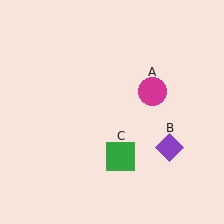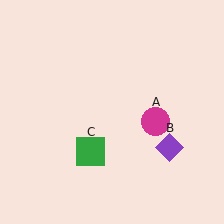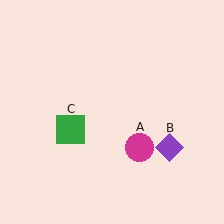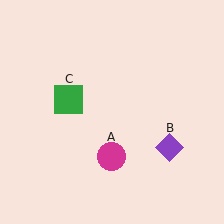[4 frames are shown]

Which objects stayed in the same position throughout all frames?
Purple diamond (object B) remained stationary.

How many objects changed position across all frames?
2 objects changed position: magenta circle (object A), green square (object C).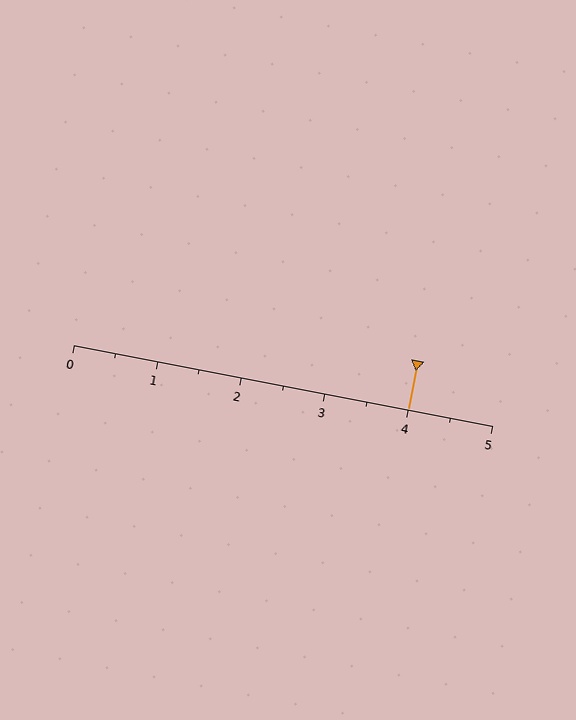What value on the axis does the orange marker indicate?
The marker indicates approximately 4.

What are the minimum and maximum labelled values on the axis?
The axis runs from 0 to 5.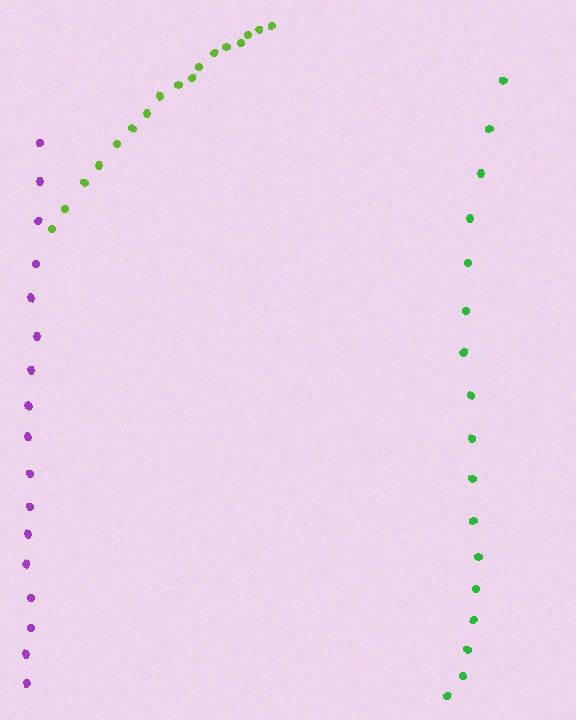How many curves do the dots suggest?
There are 3 distinct paths.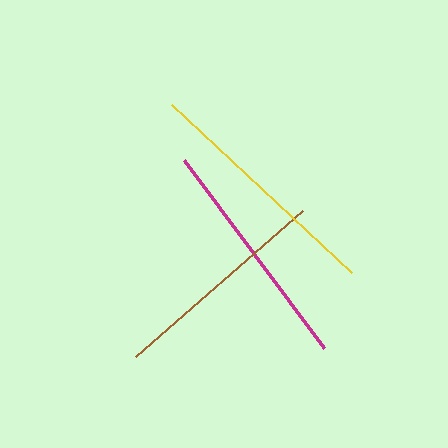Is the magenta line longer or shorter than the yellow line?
The yellow line is longer than the magenta line.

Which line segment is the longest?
The yellow line is the longest at approximately 247 pixels.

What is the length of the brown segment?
The brown segment is approximately 222 pixels long.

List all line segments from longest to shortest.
From longest to shortest: yellow, magenta, brown.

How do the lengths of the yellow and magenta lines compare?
The yellow and magenta lines are approximately the same length.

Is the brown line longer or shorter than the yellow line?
The yellow line is longer than the brown line.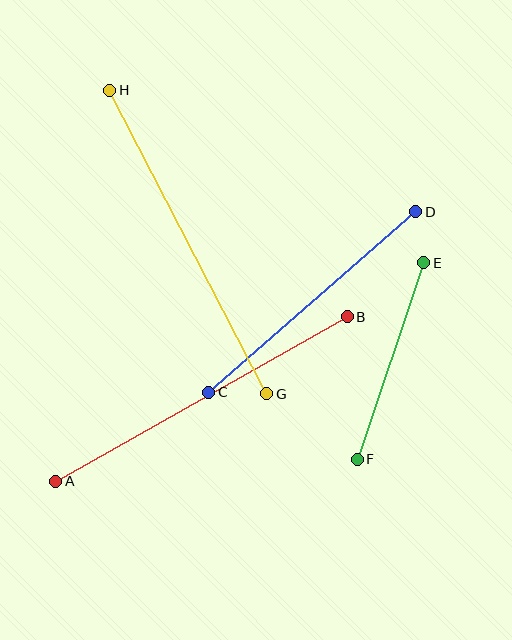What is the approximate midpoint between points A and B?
The midpoint is at approximately (202, 399) pixels.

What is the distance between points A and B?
The distance is approximately 335 pixels.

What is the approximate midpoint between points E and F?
The midpoint is at approximately (391, 361) pixels.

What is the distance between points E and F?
The distance is approximately 208 pixels.